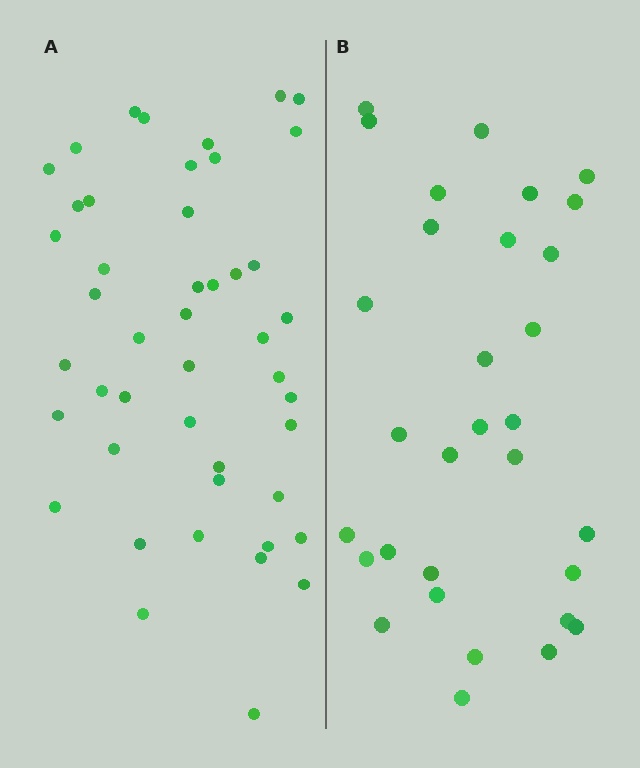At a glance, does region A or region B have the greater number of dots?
Region A (the left region) has more dots.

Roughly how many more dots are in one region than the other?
Region A has approximately 15 more dots than region B.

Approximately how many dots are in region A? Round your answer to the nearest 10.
About 50 dots. (The exact count is 46, which rounds to 50.)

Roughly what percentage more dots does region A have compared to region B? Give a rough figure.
About 50% more.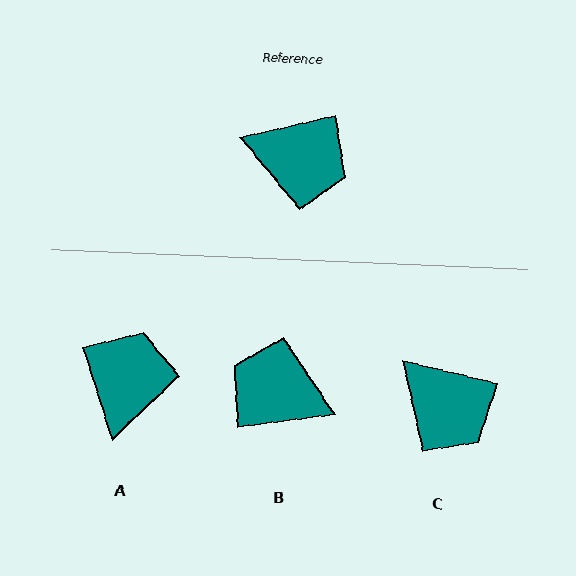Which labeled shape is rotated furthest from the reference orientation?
B, about 174 degrees away.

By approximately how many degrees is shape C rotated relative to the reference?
Approximately 27 degrees clockwise.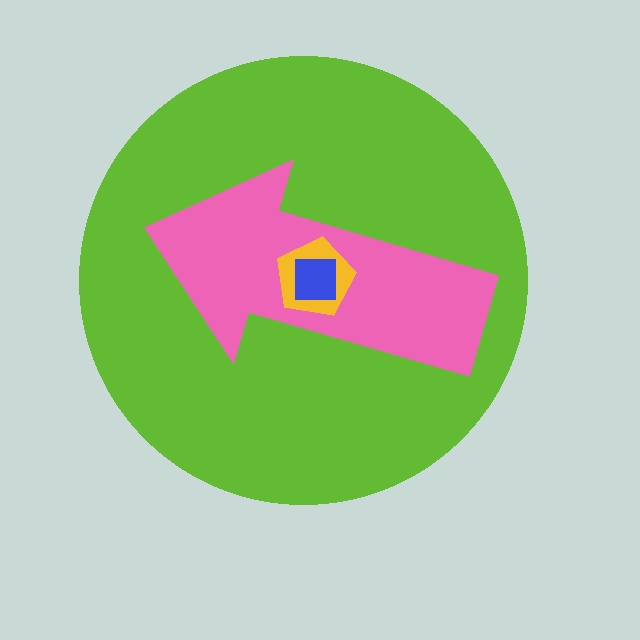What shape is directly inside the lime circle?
The pink arrow.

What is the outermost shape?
The lime circle.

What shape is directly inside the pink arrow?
The yellow pentagon.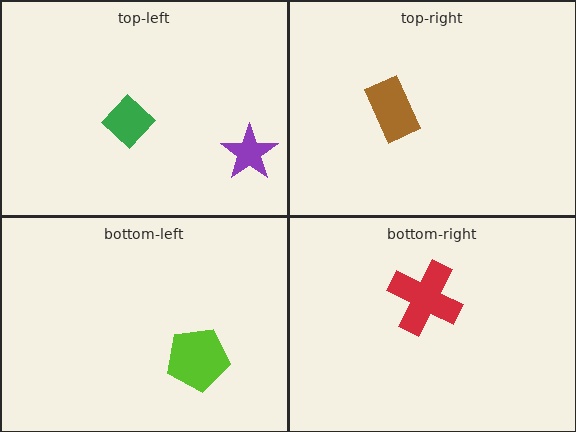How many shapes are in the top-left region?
2.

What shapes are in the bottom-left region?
The lime pentagon.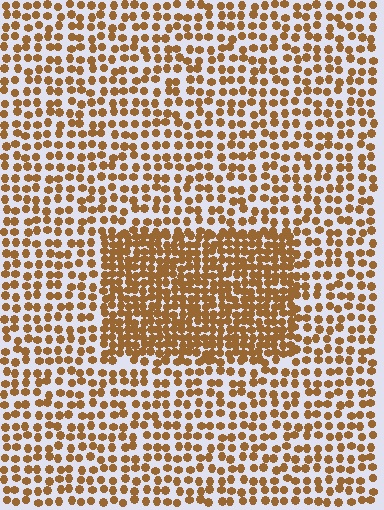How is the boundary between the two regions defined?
The boundary is defined by a change in element density (approximately 1.9x ratio). All elements are the same color, size, and shape.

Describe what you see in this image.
The image contains small brown elements arranged at two different densities. A rectangle-shaped region is visible where the elements are more densely packed than the surrounding area.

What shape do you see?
I see a rectangle.